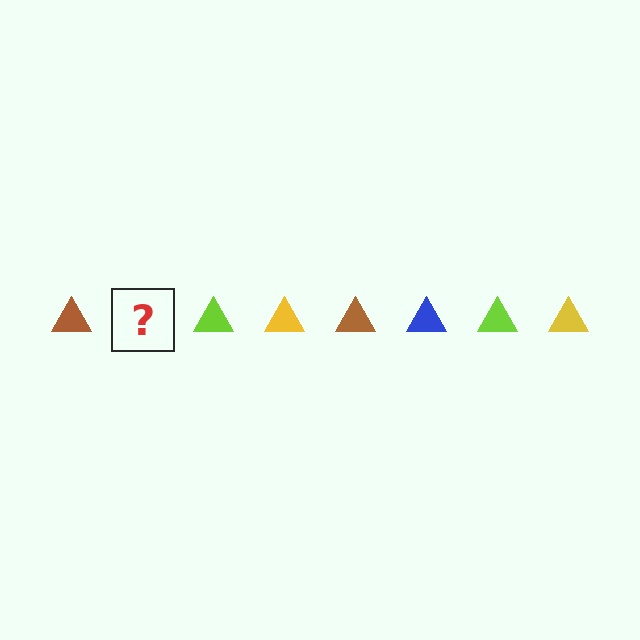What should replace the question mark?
The question mark should be replaced with a blue triangle.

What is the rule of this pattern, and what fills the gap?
The rule is that the pattern cycles through brown, blue, lime, yellow triangles. The gap should be filled with a blue triangle.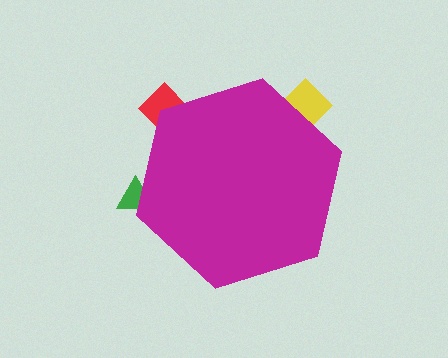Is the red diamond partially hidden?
Yes, the red diamond is partially hidden behind the magenta hexagon.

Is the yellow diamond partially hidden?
Yes, the yellow diamond is partially hidden behind the magenta hexagon.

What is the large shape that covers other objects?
A magenta hexagon.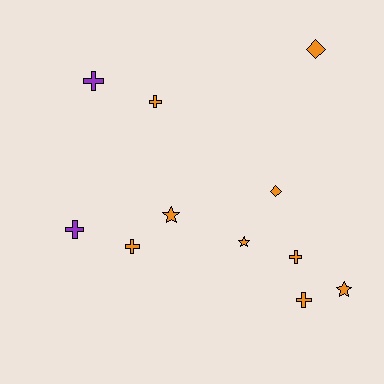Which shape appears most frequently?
Cross, with 6 objects.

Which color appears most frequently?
Orange, with 9 objects.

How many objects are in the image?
There are 11 objects.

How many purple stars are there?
There are no purple stars.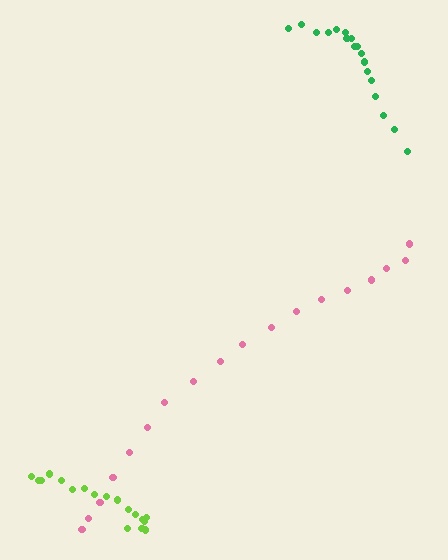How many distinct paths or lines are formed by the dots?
There are 3 distinct paths.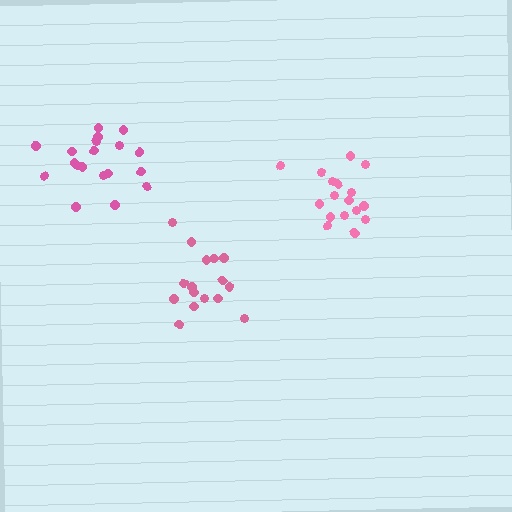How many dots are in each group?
Group 1: 17 dots, Group 2: 16 dots, Group 3: 19 dots (52 total).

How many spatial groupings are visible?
There are 3 spatial groupings.